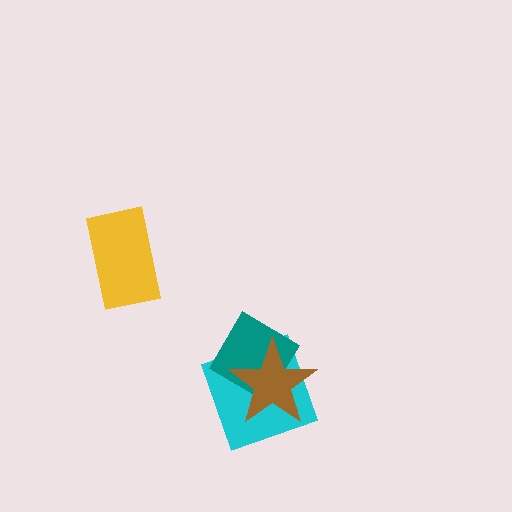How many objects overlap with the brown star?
2 objects overlap with the brown star.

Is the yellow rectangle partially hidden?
No, no other shape covers it.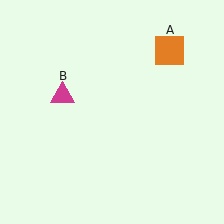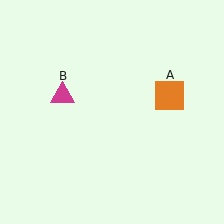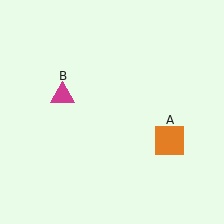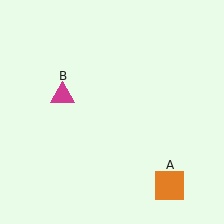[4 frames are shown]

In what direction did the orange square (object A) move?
The orange square (object A) moved down.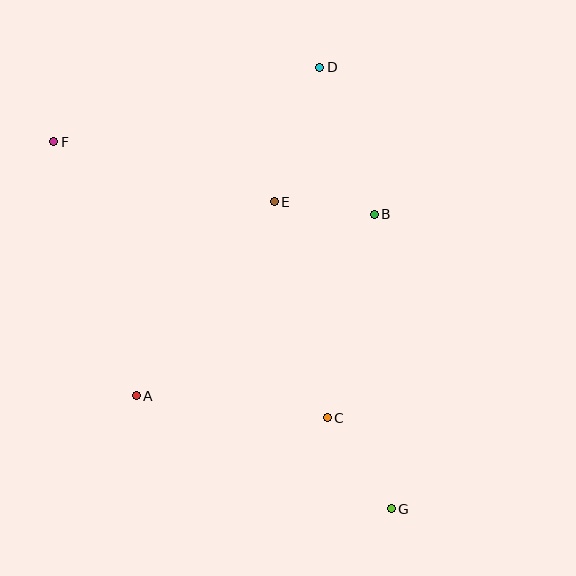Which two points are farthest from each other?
Points F and G are farthest from each other.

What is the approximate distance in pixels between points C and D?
The distance between C and D is approximately 351 pixels.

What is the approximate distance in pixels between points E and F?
The distance between E and F is approximately 228 pixels.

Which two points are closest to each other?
Points B and E are closest to each other.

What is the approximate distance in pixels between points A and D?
The distance between A and D is approximately 377 pixels.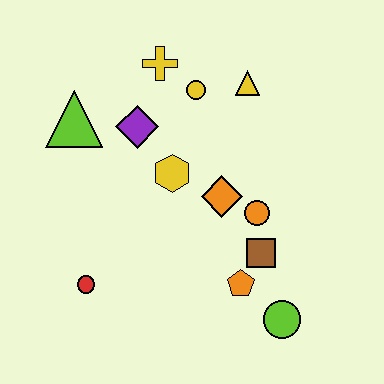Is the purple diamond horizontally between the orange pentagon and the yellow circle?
No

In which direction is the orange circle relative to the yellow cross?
The orange circle is below the yellow cross.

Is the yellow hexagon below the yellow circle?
Yes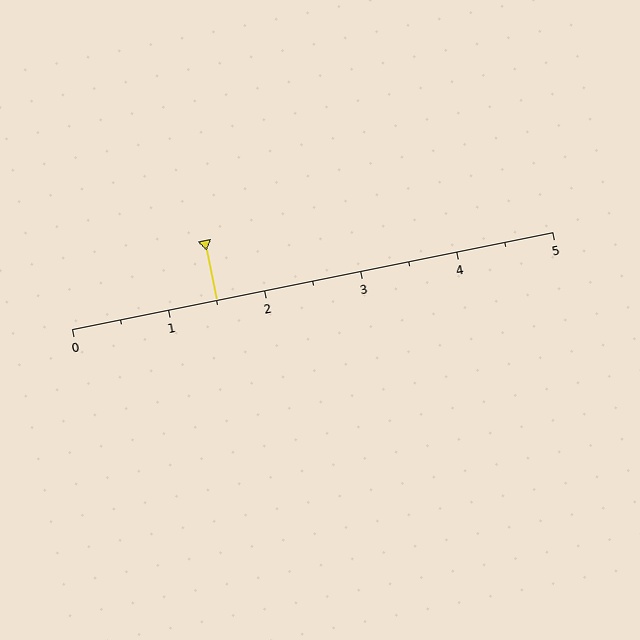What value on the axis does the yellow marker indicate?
The marker indicates approximately 1.5.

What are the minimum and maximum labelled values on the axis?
The axis runs from 0 to 5.